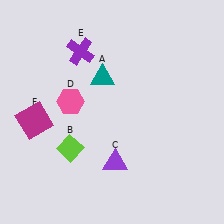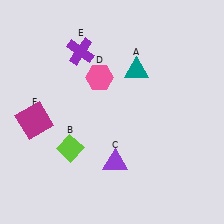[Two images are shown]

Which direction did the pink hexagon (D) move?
The pink hexagon (D) moved right.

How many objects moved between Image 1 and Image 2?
2 objects moved between the two images.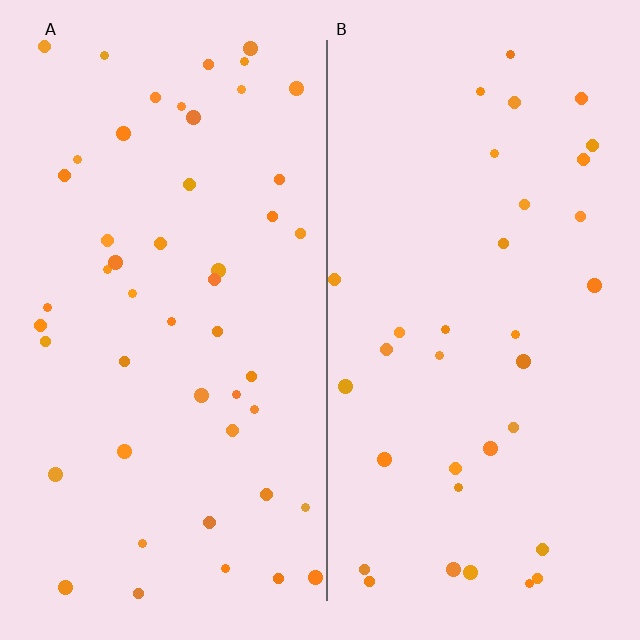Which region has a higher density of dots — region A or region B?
A (the left).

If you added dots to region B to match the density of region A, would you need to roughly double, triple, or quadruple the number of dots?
Approximately double.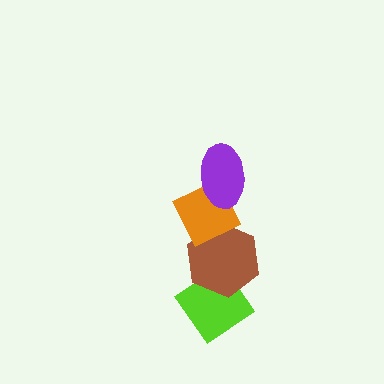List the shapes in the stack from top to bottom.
From top to bottom: the purple ellipse, the orange diamond, the brown hexagon, the lime diamond.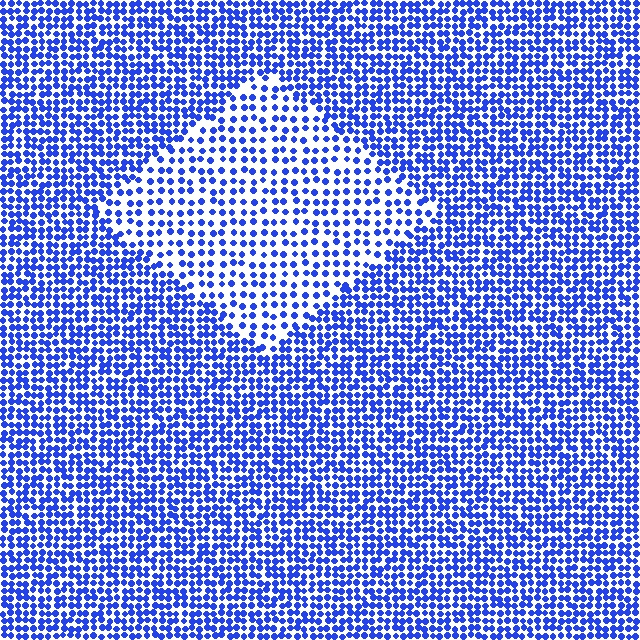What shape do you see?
I see a diamond.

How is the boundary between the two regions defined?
The boundary is defined by a change in element density (approximately 1.9x ratio). All elements are the same color, size, and shape.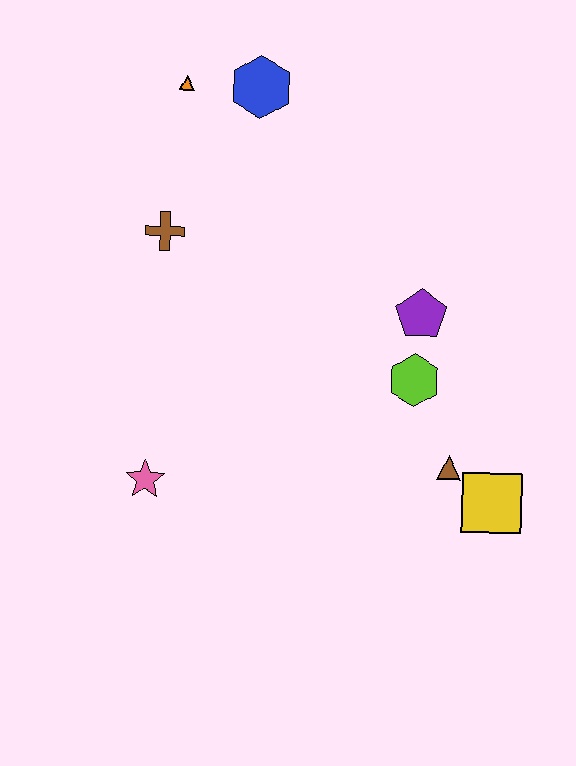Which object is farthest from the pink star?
The blue hexagon is farthest from the pink star.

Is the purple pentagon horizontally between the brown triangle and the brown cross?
Yes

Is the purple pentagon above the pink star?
Yes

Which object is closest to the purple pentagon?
The lime hexagon is closest to the purple pentagon.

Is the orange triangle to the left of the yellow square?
Yes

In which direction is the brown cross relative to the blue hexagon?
The brown cross is below the blue hexagon.